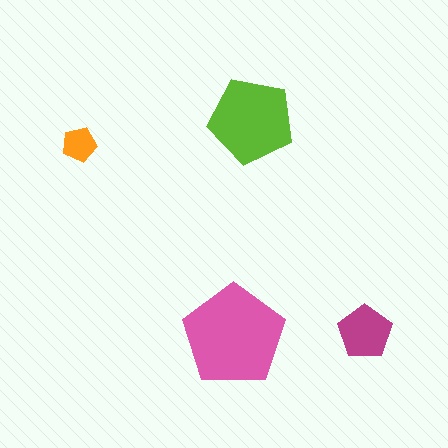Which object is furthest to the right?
The magenta pentagon is rightmost.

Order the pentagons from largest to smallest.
the pink one, the lime one, the magenta one, the orange one.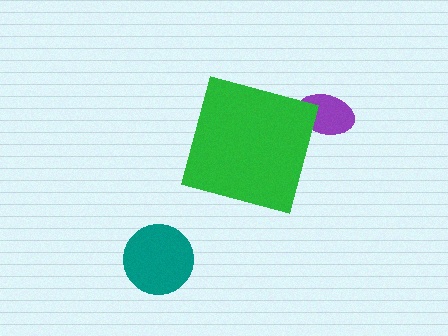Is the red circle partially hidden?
No, the red circle is fully visible.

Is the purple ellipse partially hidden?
Yes, the purple ellipse is partially hidden behind the green diamond.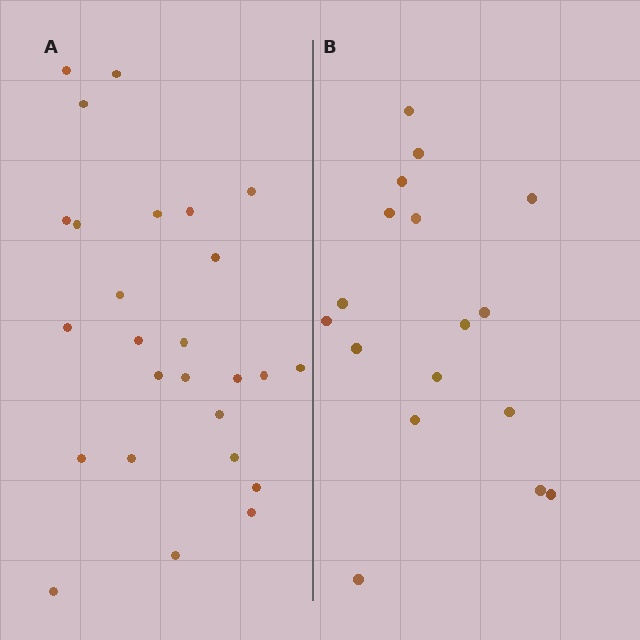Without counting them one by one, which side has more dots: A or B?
Region A (the left region) has more dots.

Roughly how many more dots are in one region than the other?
Region A has roughly 8 or so more dots than region B.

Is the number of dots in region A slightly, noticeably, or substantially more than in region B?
Region A has substantially more. The ratio is roughly 1.5 to 1.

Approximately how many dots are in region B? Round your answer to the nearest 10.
About 20 dots. (The exact count is 17, which rounds to 20.)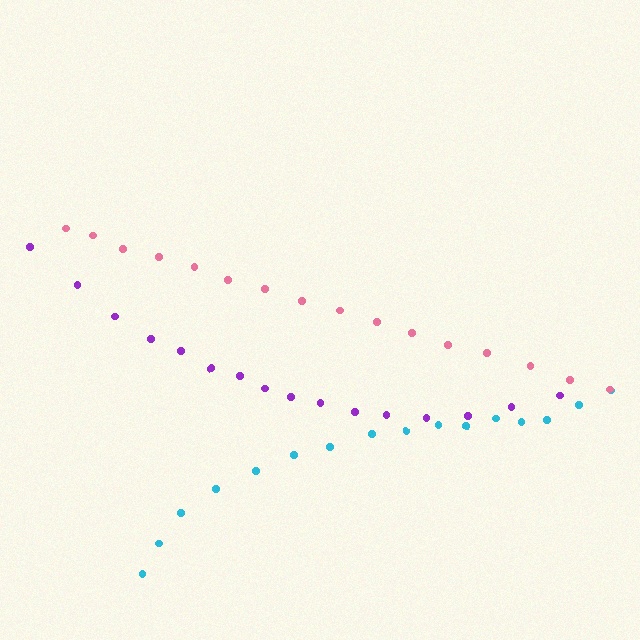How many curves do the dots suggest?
There are 3 distinct paths.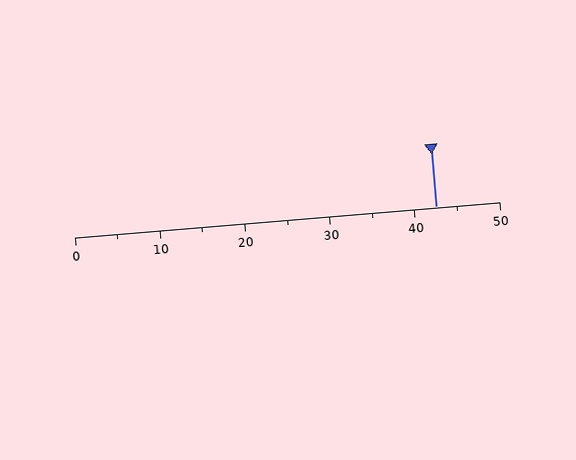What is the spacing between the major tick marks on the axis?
The major ticks are spaced 10 apart.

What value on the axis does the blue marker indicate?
The marker indicates approximately 42.5.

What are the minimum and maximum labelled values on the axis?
The axis runs from 0 to 50.